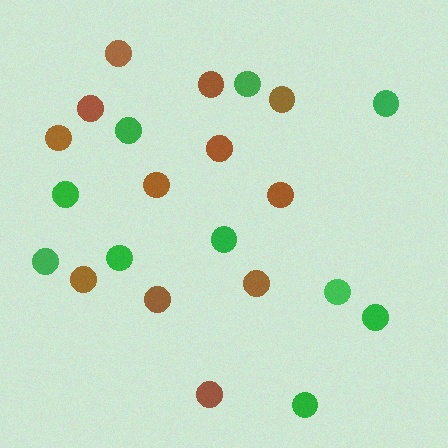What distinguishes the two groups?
There are 2 groups: one group of brown circles (12) and one group of green circles (10).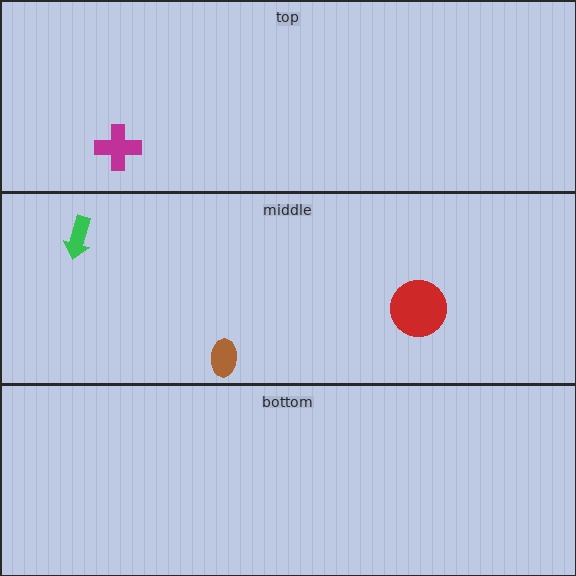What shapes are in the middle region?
The red circle, the green arrow, the brown ellipse.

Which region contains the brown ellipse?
The middle region.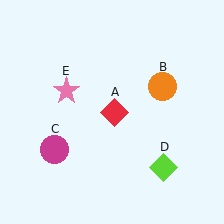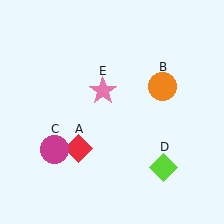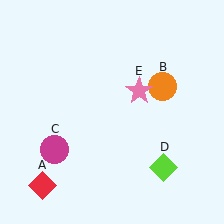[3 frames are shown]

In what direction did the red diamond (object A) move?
The red diamond (object A) moved down and to the left.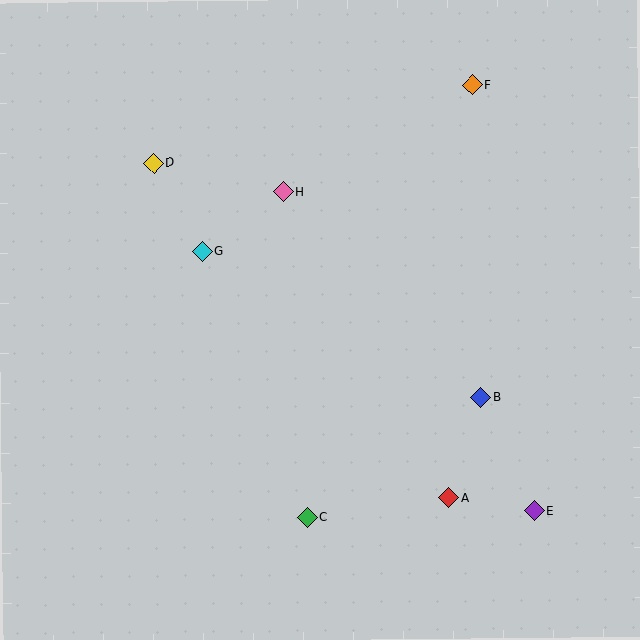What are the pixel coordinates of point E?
Point E is at (534, 511).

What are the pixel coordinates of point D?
Point D is at (154, 163).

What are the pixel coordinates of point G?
Point G is at (202, 252).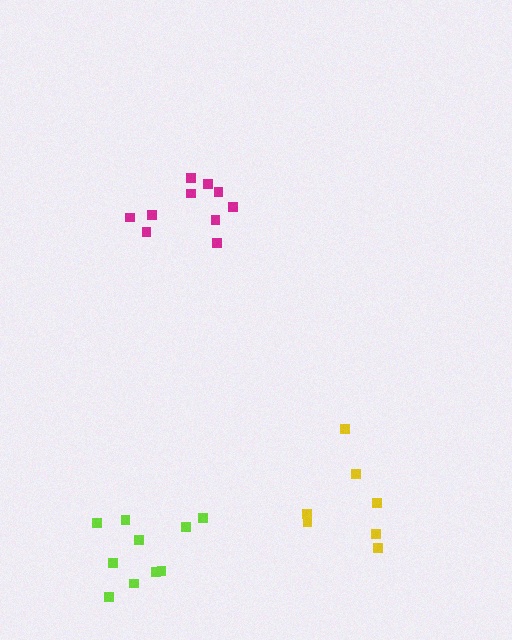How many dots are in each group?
Group 1: 7 dots, Group 2: 10 dots, Group 3: 10 dots (27 total).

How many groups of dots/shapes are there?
There are 3 groups.